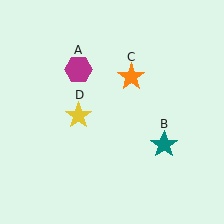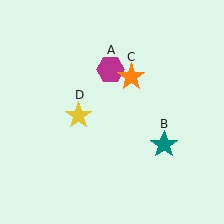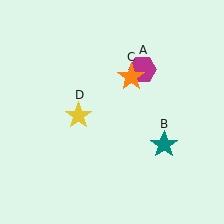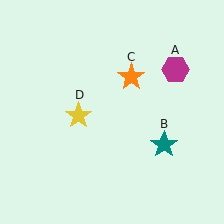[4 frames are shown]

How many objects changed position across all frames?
1 object changed position: magenta hexagon (object A).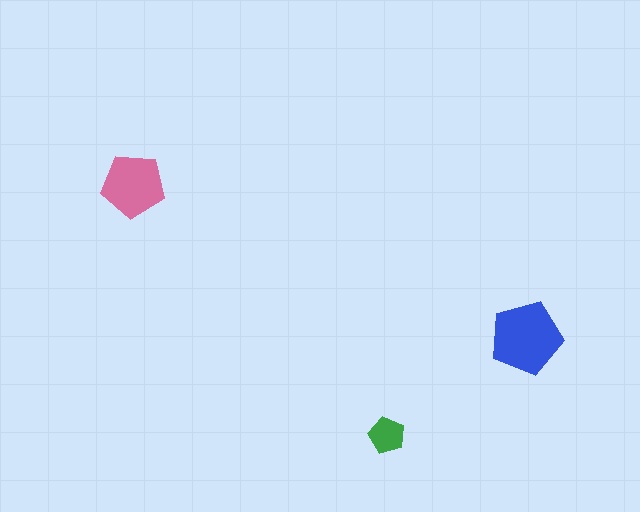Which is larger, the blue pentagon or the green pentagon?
The blue one.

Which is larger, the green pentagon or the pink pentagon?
The pink one.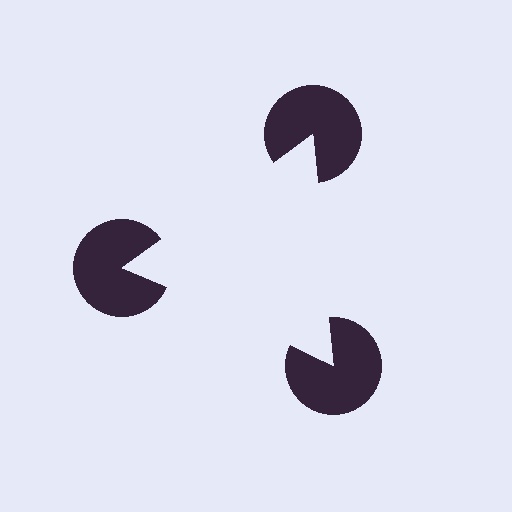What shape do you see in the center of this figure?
An illusory triangle — its edges are inferred from the aligned wedge cuts in the pac-man discs, not physically drawn.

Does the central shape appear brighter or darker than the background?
It typically appears slightly brighter than the background, even though no actual brightness change is drawn.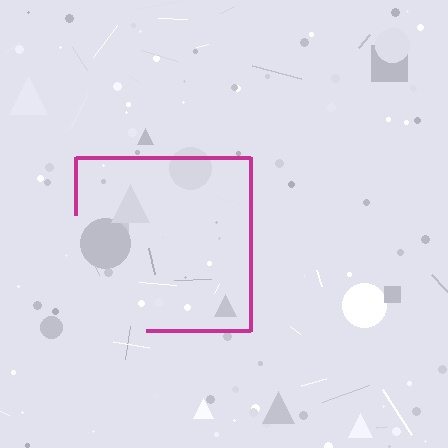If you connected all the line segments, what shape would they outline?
They would outline a square.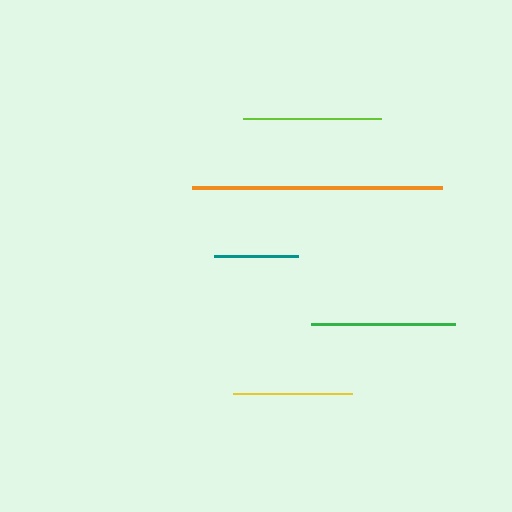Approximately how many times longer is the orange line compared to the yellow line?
The orange line is approximately 2.1 times the length of the yellow line.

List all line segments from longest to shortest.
From longest to shortest: orange, green, lime, yellow, teal.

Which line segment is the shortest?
The teal line is the shortest at approximately 84 pixels.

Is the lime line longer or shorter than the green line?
The green line is longer than the lime line.